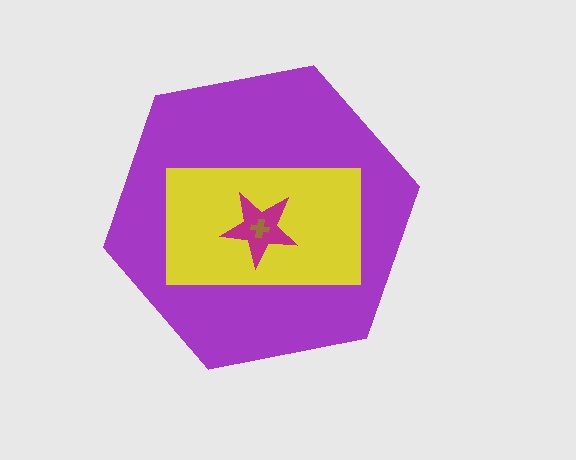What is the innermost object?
The brown cross.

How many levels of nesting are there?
4.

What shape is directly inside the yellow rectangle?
The magenta star.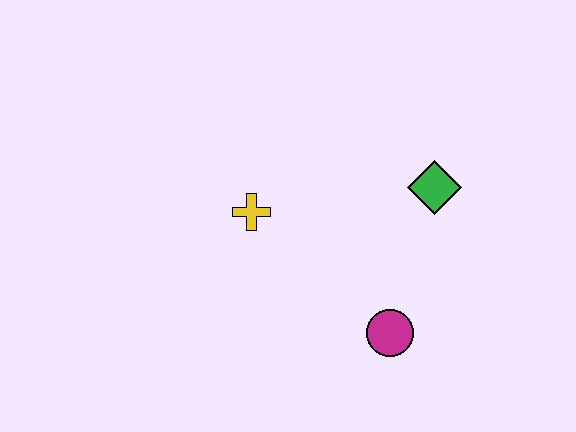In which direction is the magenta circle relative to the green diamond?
The magenta circle is below the green diamond.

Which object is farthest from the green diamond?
The yellow cross is farthest from the green diamond.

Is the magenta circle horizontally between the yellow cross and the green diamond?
Yes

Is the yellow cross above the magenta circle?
Yes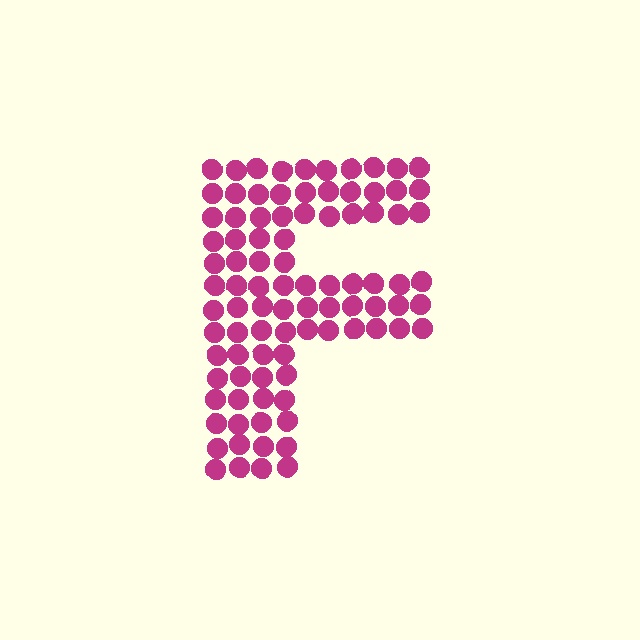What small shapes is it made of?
It is made of small circles.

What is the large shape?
The large shape is the letter F.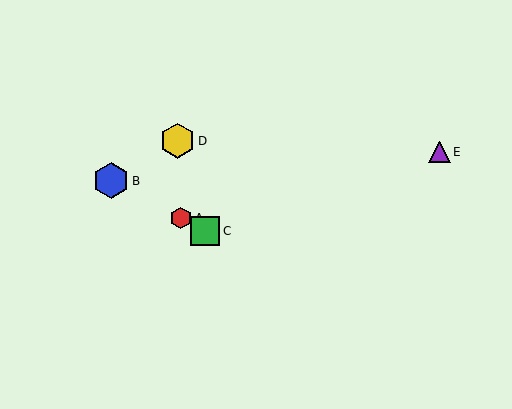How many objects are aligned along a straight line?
3 objects (A, B, C) are aligned along a straight line.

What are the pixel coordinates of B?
Object B is at (111, 181).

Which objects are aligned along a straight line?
Objects A, B, C are aligned along a straight line.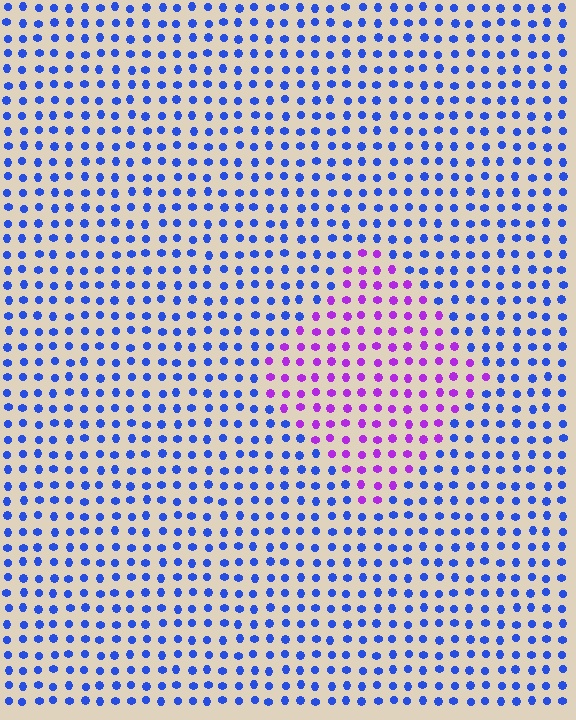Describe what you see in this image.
The image is filled with small blue elements in a uniform arrangement. A diamond-shaped region is visible where the elements are tinted to a slightly different hue, forming a subtle color boundary.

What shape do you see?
I see a diamond.